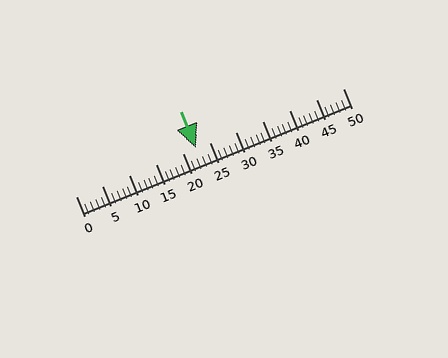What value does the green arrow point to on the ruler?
The green arrow points to approximately 22.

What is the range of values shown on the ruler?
The ruler shows values from 0 to 50.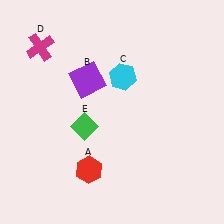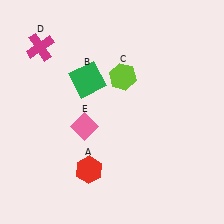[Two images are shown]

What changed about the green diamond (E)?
In Image 1, E is green. In Image 2, it changed to pink.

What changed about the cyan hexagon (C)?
In Image 1, C is cyan. In Image 2, it changed to lime.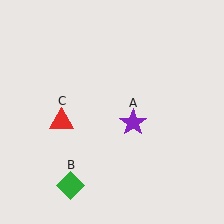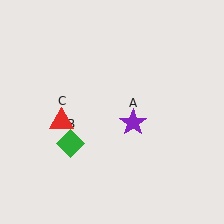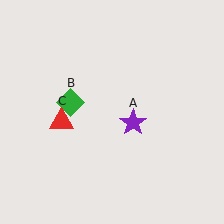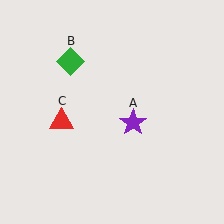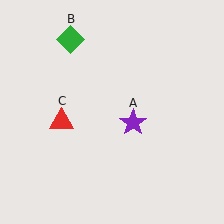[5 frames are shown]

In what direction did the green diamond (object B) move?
The green diamond (object B) moved up.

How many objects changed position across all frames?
1 object changed position: green diamond (object B).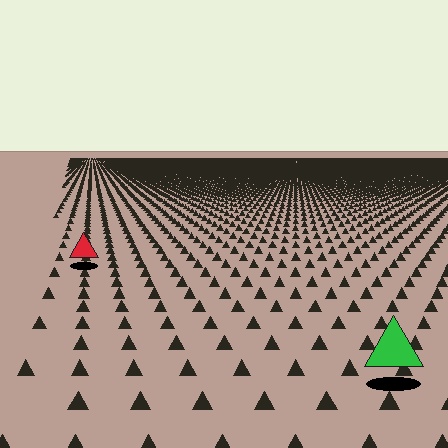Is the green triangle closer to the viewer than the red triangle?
Yes. The green triangle is closer — you can tell from the texture gradient: the ground texture is coarser near it.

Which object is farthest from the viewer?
The red triangle is farthest from the viewer. It appears smaller and the ground texture around it is denser.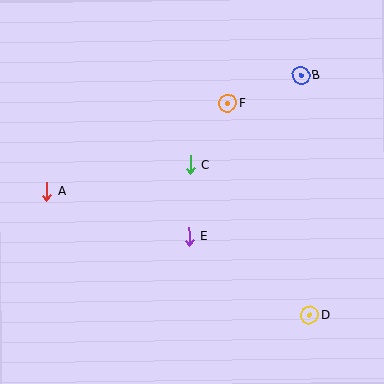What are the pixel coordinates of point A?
Point A is at (47, 191).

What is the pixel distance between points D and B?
The distance between D and B is 240 pixels.